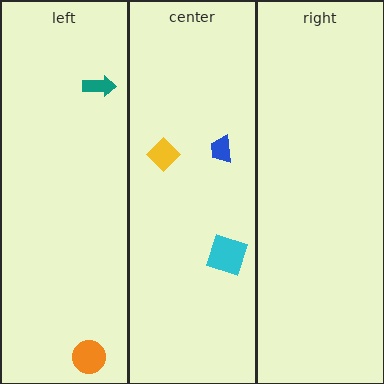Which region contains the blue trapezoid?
The center region.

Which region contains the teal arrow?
The left region.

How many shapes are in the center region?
3.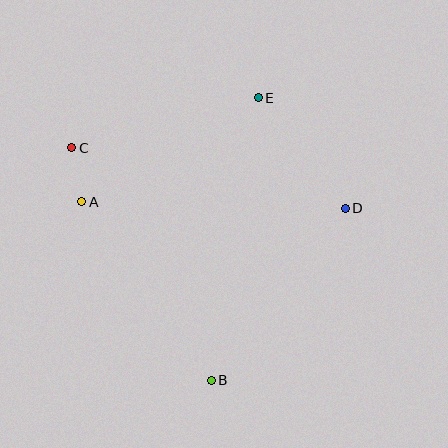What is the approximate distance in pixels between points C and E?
The distance between C and E is approximately 193 pixels.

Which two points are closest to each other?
Points A and C are closest to each other.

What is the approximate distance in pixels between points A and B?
The distance between A and B is approximately 220 pixels.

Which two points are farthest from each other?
Points B and E are farthest from each other.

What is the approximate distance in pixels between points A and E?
The distance between A and E is approximately 205 pixels.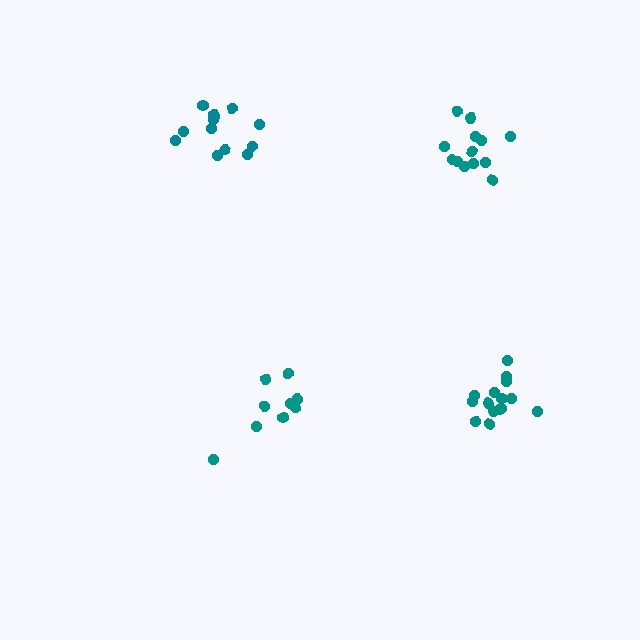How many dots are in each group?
Group 1: 9 dots, Group 2: 15 dots, Group 3: 13 dots, Group 4: 13 dots (50 total).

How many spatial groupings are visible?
There are 4 spatial groupings.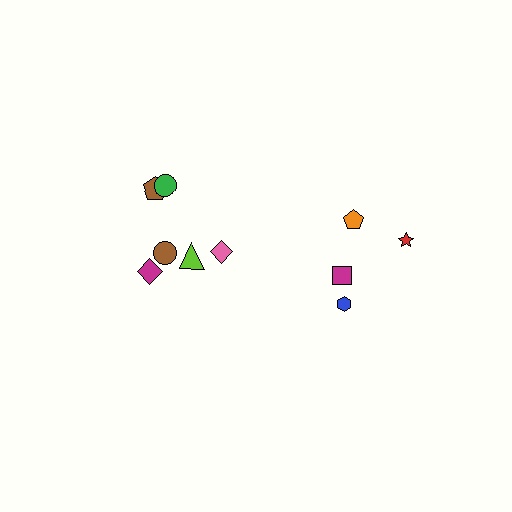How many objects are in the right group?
There are 4 objects.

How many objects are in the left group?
There are 6 objects.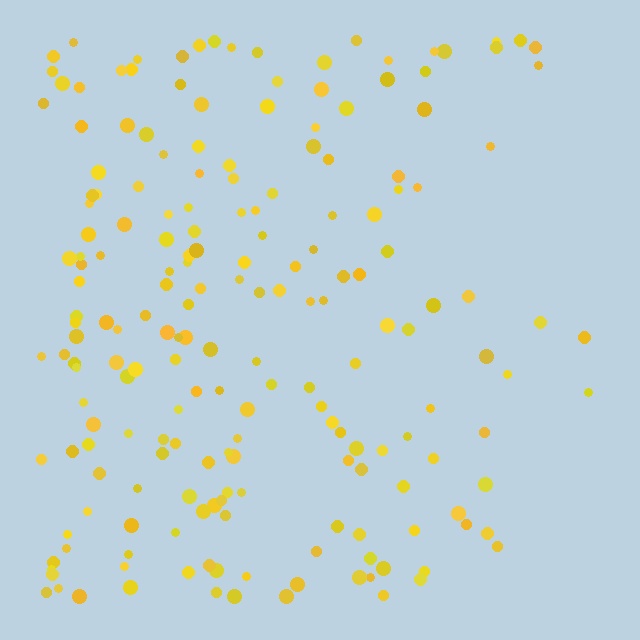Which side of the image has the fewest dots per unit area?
The right.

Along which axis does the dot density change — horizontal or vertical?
Horizontal.